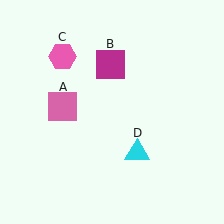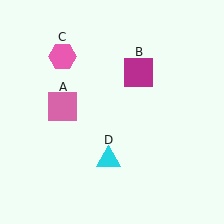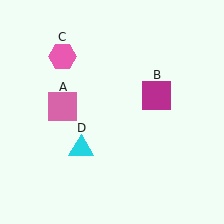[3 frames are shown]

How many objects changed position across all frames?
2 objects changed position: magenta square (object B), cyan triangle (object D).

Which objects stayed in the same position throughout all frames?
Pink square (object A) and pink hexagon (object C) remained stationary.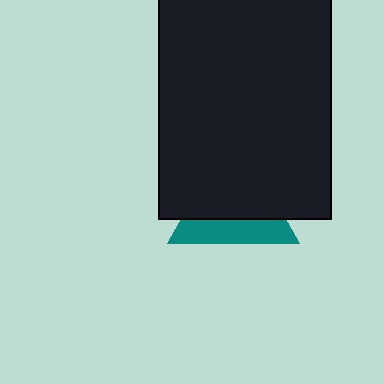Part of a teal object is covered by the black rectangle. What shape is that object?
It is a triangle.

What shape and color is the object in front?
The object in front is a black rectangle.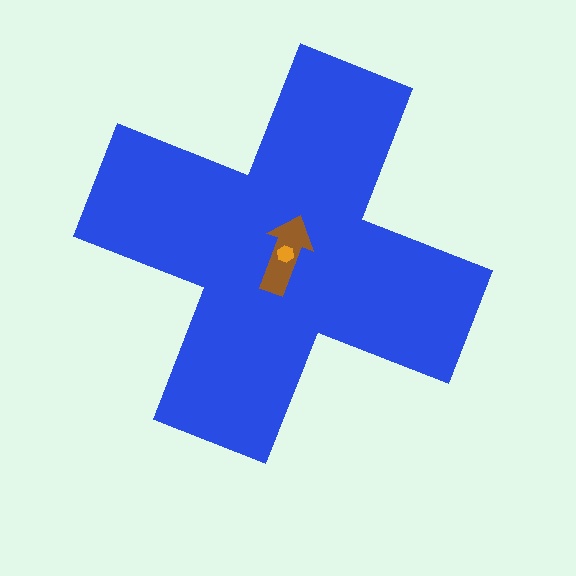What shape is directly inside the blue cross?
The brown arrow.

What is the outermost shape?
The blue cross.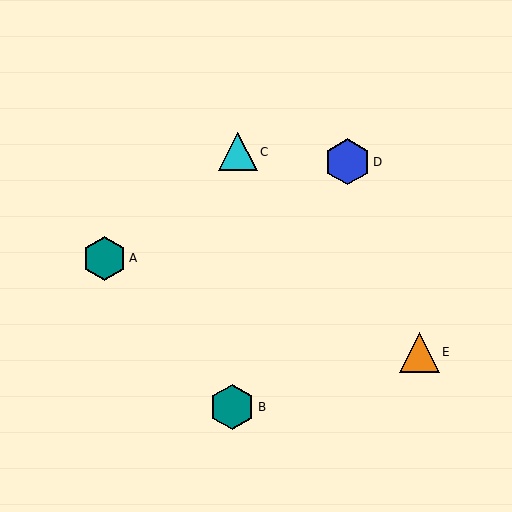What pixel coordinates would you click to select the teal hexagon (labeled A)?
Click at (104, 258) to select the teal hexagon A.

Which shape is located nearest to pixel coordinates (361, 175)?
The blue hexagon (labeled D) at (347, 162) is nearest to that location.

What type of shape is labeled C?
Shape C is a cyan triangle.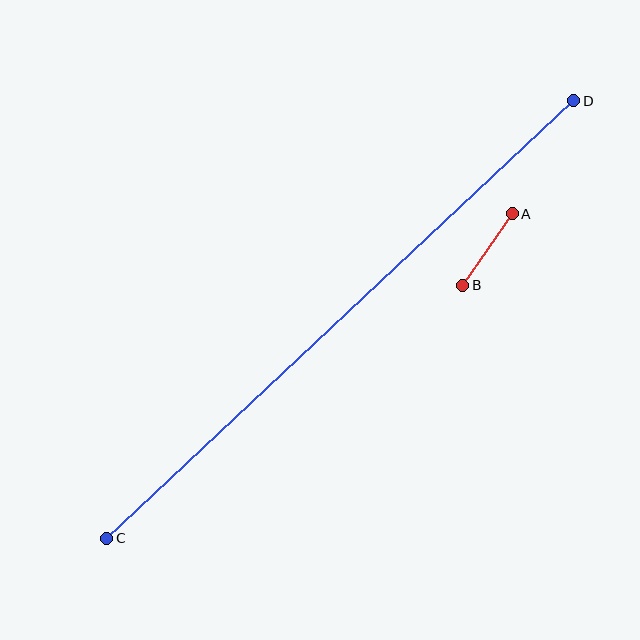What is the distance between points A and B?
The distance is approximately 87 pixels.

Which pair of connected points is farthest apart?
Points C and D are farthest apart.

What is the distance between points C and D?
The distance is approximately 640 pixels.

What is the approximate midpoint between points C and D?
The midpoint is at approximately (340, 319) pixels.